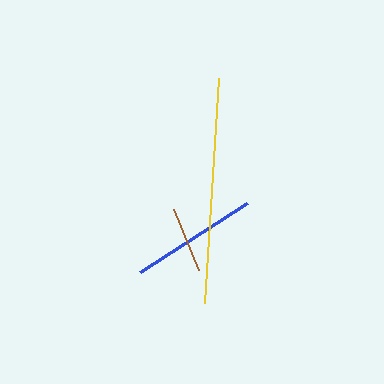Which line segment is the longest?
The yellow line is the longest at approximately 226 pixels.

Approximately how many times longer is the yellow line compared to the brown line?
The yellow line is approximately 3.4 times the length of the brown line.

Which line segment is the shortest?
The brown line is the shortest at approximately 66 pixels.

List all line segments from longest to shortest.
From longest to shortest: yellow, blue, brown.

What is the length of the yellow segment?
The yellow segment is approximately 226 pixels long.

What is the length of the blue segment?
The blue segment is approximately 127 pixels long.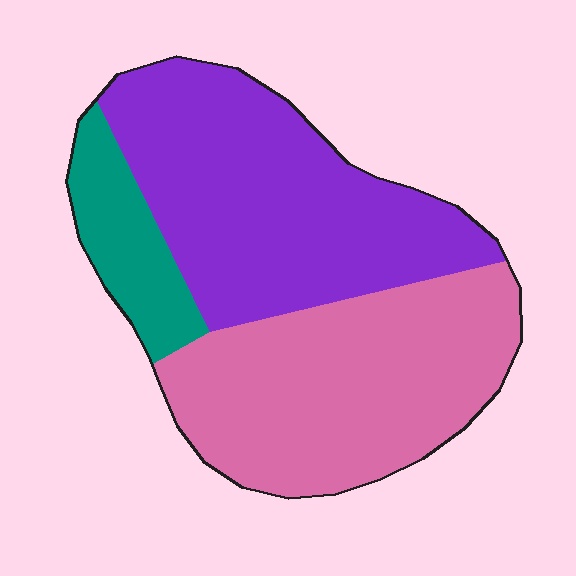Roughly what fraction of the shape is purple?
Purple covers around 45% of the shape.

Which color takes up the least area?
Teal, at roughly 15%.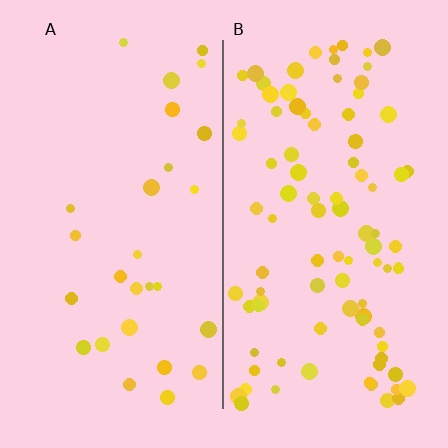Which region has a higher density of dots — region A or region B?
B (the right).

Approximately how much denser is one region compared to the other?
Approximately 3.2× — region B over region A.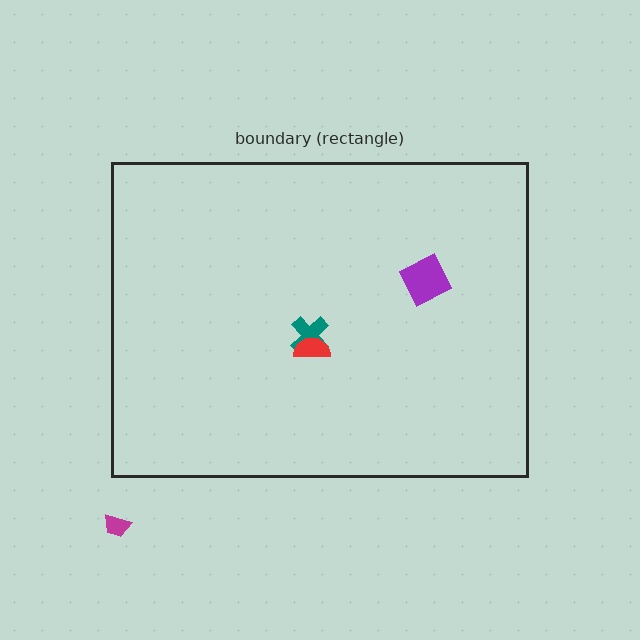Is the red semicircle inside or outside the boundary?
Inside.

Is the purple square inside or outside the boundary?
Inside.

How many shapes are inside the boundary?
3 inside, 1 outside.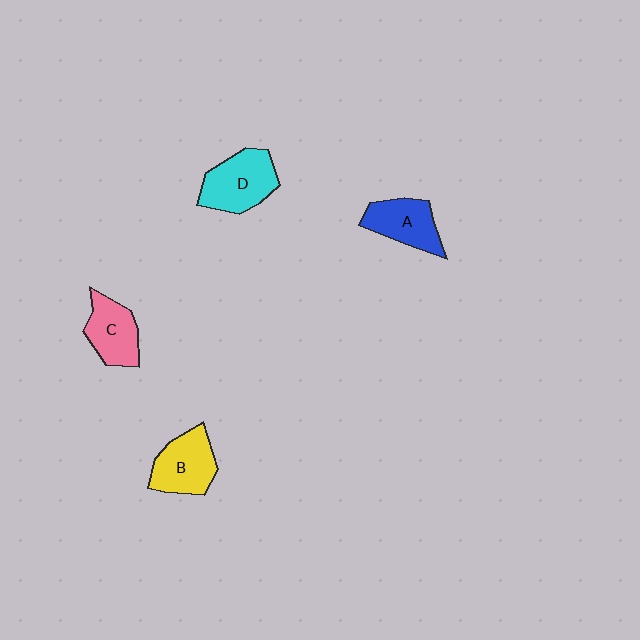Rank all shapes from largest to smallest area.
From largest to smallest: D (cyan), B (yellow), A (blue), C (pink).